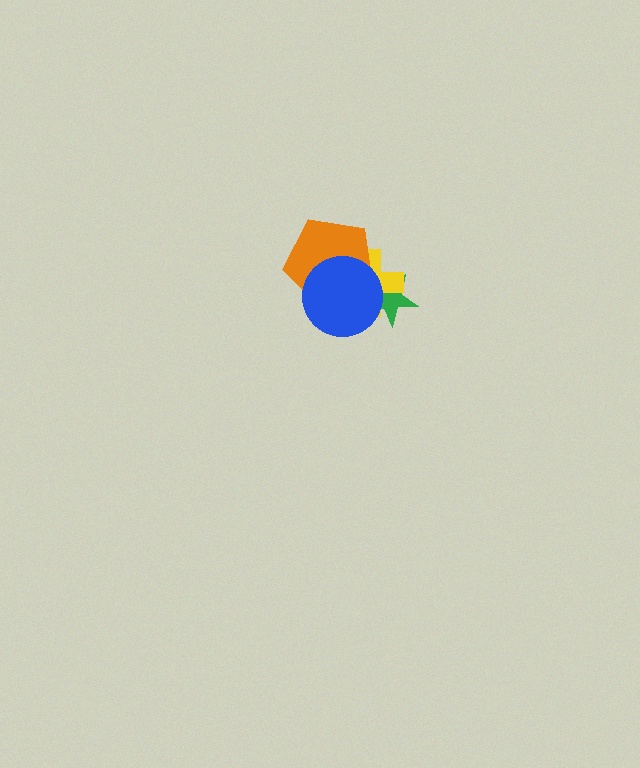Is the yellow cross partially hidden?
Yes, it is partially covered by another shape.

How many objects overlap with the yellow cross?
3 objects overlap with the yellow cross.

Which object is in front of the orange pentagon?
The blue circle is in front of the orange pentagon.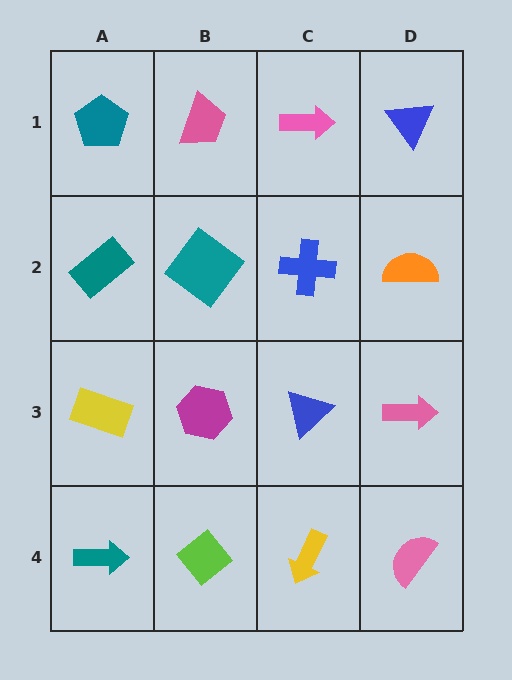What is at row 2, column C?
A blue cross.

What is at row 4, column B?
A lime diamond.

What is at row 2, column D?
An orange semicircle.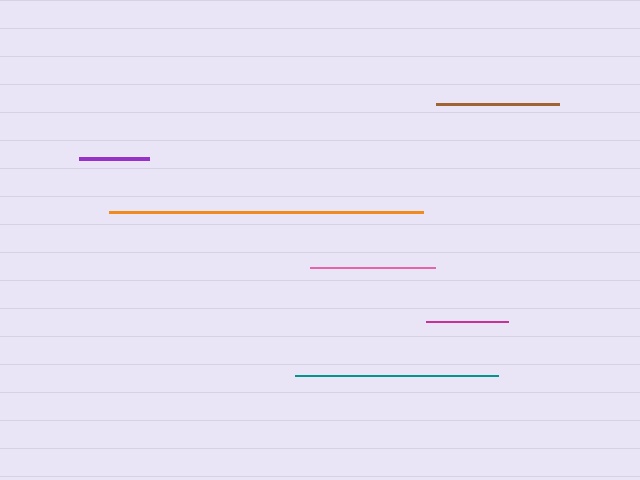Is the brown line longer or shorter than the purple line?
The brown line is longer than the purple line.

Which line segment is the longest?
The orange line is the longest at approximately 314 pixels.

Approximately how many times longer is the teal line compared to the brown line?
The teal line is approximately 1.6 times the length of the brown line.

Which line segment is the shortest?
The purple line is the shortest at approximately 70 pixels.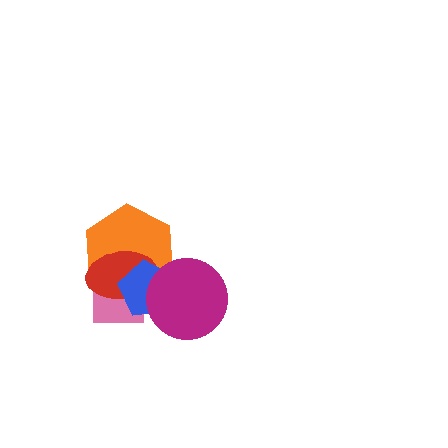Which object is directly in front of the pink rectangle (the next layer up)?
The orange hexagon is directly in front of the pink rectangle.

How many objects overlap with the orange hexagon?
4 objects overlap with the orange hexagon.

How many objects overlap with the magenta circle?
2 objects overlap with the magenta circle.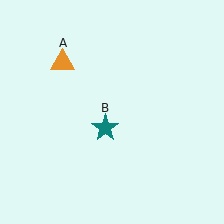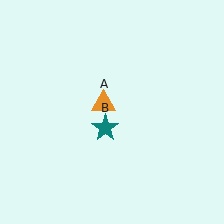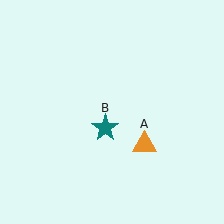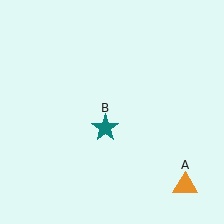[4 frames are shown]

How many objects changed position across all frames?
1 object changed position: orange triangle (object A).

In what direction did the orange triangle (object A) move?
The orange triangle (object A) moved down and to the right.